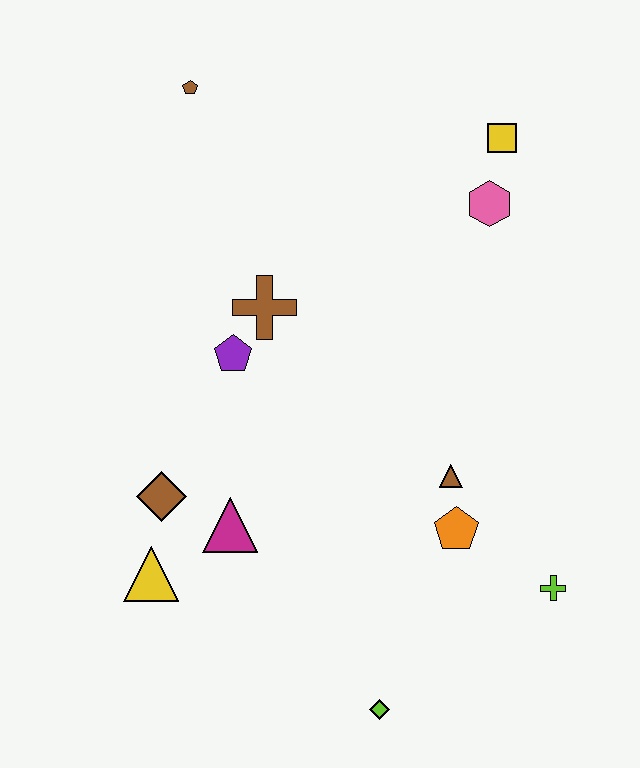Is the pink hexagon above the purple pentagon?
Yes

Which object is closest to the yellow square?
The pink hexagon is closest to the yellow square.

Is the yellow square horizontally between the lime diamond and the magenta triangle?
No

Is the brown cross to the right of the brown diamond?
Yes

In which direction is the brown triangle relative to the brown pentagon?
The brown triangle is below the brown pentagon.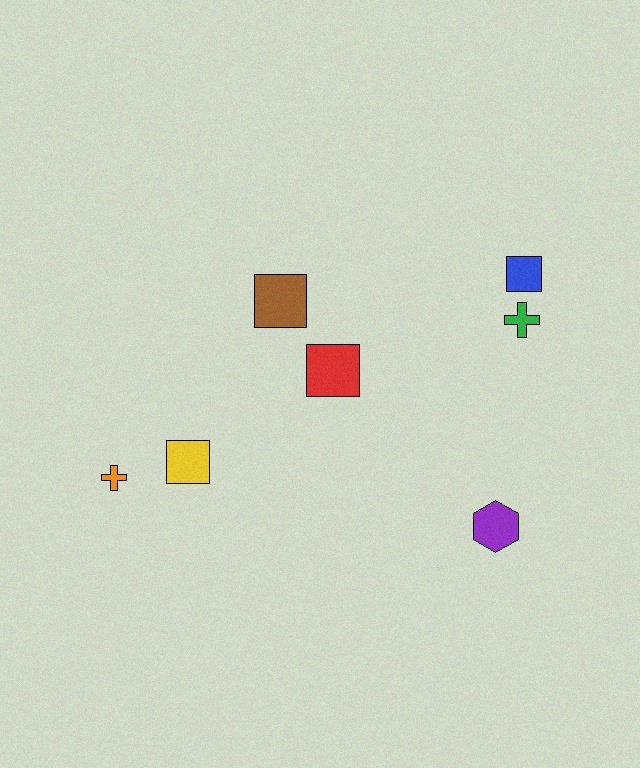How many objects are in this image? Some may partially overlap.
There are 7 objects.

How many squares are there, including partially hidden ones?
There are 4 squares.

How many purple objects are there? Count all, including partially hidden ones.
There is 1 purple object.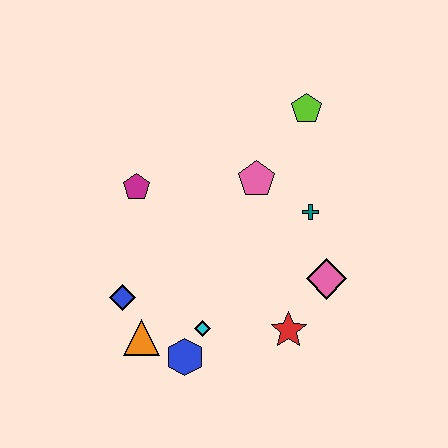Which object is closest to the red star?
The pink diamond is closest to the red star.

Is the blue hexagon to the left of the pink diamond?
Yes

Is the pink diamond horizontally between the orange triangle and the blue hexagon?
No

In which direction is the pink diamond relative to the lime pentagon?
The pink diamond is below the lime pentagon.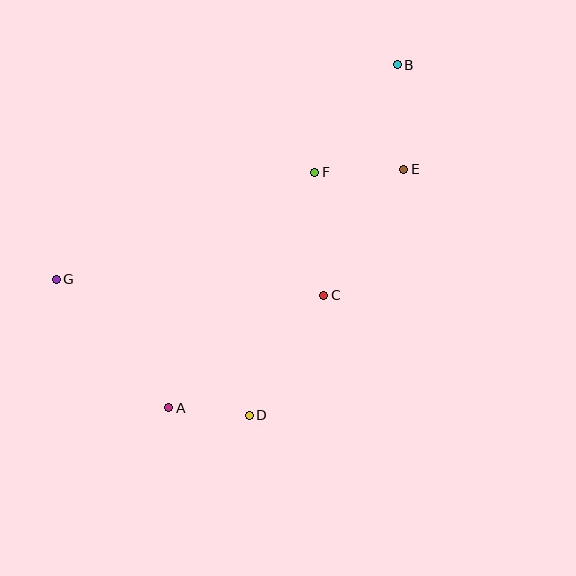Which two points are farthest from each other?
Points A and B are farthest from each other.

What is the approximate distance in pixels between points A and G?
The distance between A and G is approximately 171 pixels.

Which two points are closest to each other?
Points A and D are closest to each other.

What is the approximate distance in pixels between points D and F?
The distance between D and F is approximately 252 pixels.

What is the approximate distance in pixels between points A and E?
The distance between A and E is approximately 335 pixels.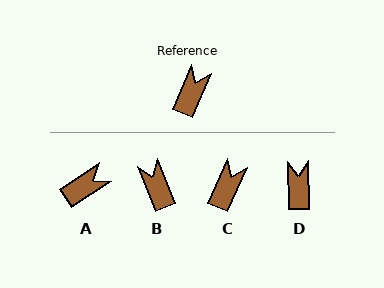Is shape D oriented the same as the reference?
No, it is off by about 25 degrees.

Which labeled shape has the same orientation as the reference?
C.